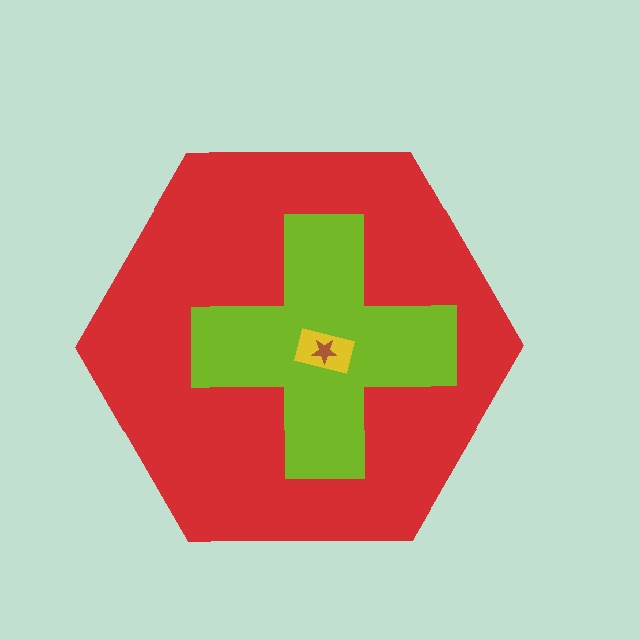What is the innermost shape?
The brown star.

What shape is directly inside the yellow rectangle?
The brown star.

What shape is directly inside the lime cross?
The yellow rectangle.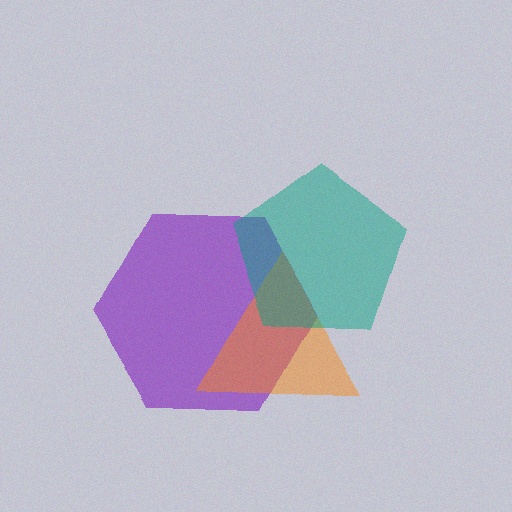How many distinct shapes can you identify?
There are 3 distinct shapes: a purple hexagon, an orange triangle, a teal pentagon.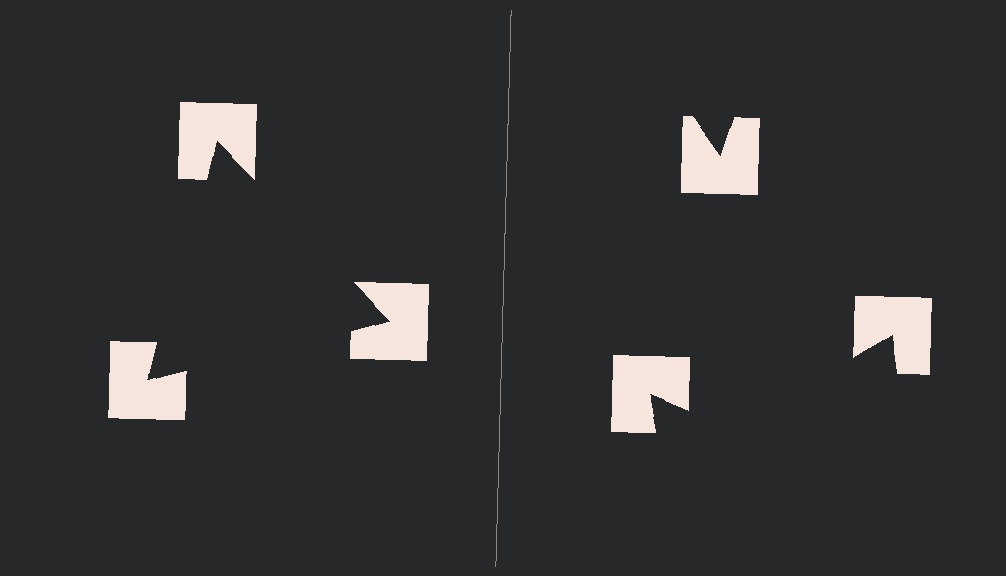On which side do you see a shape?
An illusory triangle appears on the left side. On the right side the wedge cuts are rotated, so no coherent shape forms.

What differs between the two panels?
The notched squares are positioned identically on both sides; only the wedge orientations differ. On the left they align to a triangle; on the right they are misaligned.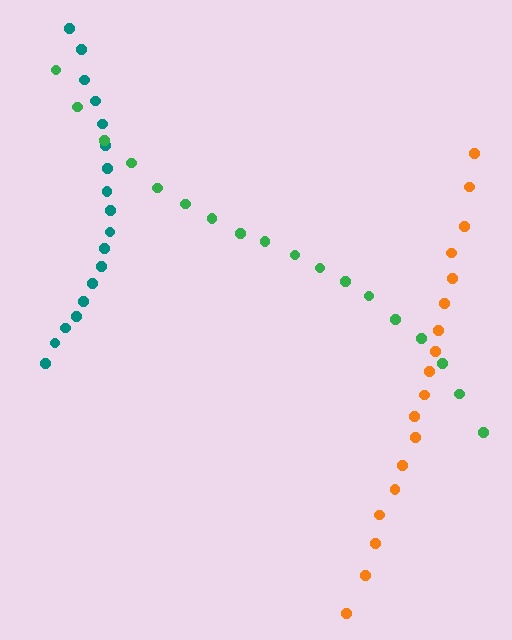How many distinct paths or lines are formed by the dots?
There are 3 distinct paths.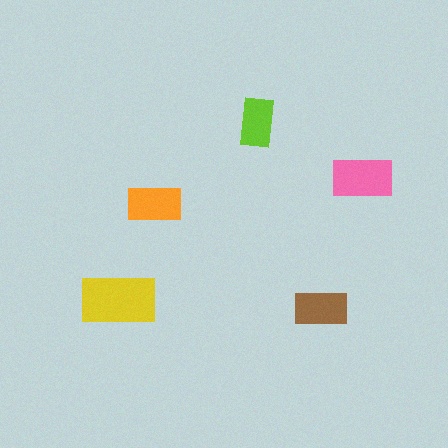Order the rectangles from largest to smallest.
the yellow one, the pink one, the orange one, the brown one, the lime one.